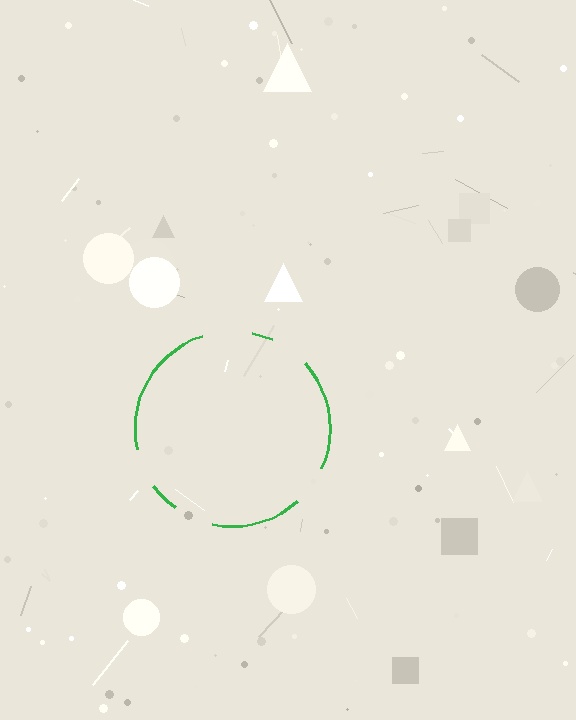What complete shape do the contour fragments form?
The contour fragments form a circle.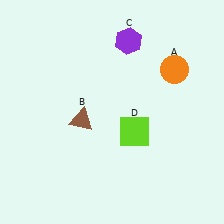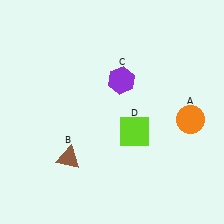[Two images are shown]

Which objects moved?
The objects that moved are: the orange circle (A), the brown triangle (B), the purple hexagon (C).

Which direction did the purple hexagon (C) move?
The purple hexagon (C) moved down.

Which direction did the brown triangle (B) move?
The brown triangle (B) moved down.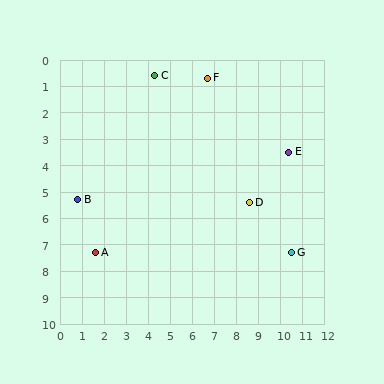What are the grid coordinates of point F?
Point F is at approximately (6.7, 0.7).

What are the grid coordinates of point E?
Point E is at approximately (10.4, 3.5).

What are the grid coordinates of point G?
Point G is at approximately (10.5, 7.3).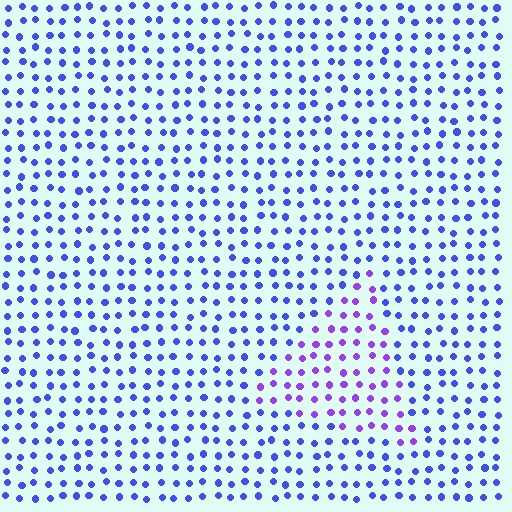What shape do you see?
I see a triangle.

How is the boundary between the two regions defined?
The boundary is defined purely by a slight shift in hue (about 38 degrees). Spacing, size, and orientation are identical on both sides.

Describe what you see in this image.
The image is filled with small blue elements in a uniform arrangement. A triangle-shaped region is visible where the elements are tinted to a slightly different hue, forming a subtle color boundary.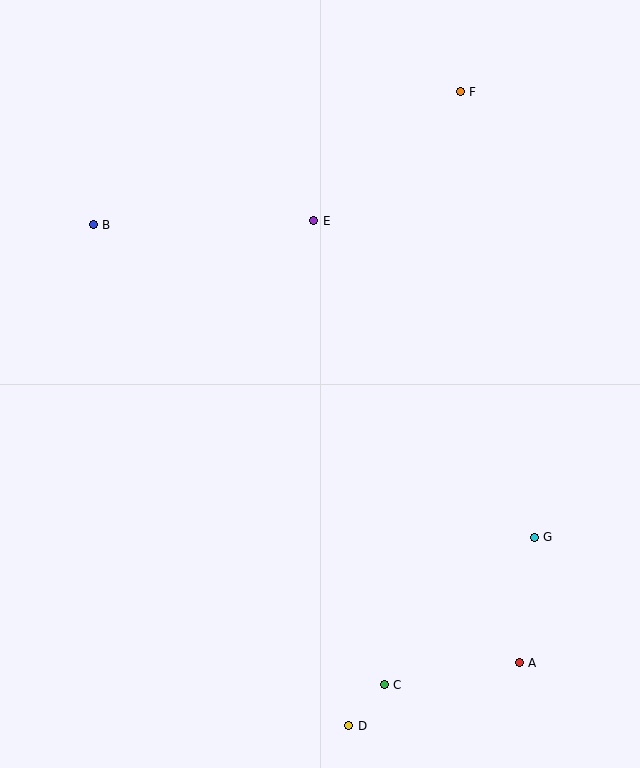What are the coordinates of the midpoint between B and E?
The midpoint between B and E is at (204, 223).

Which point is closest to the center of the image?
Point E at (314, 221) is closest to the center.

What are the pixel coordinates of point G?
Point G is at (534, 537).